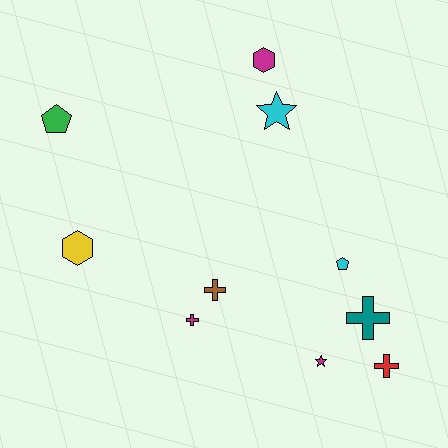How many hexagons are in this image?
There are 2 hexagons.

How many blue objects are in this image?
There are no blue objects.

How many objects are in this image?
There are 10 objects.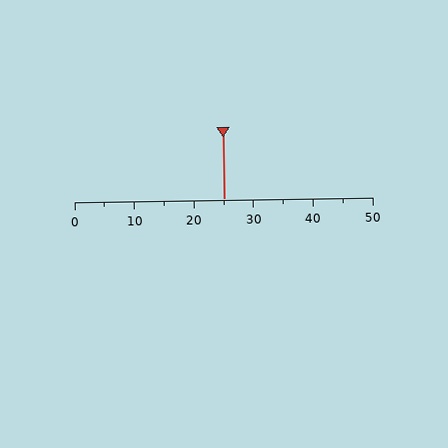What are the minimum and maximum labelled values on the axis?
The axis runs from 0 to 50.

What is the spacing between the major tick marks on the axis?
The major ticks are spaced 10 apart.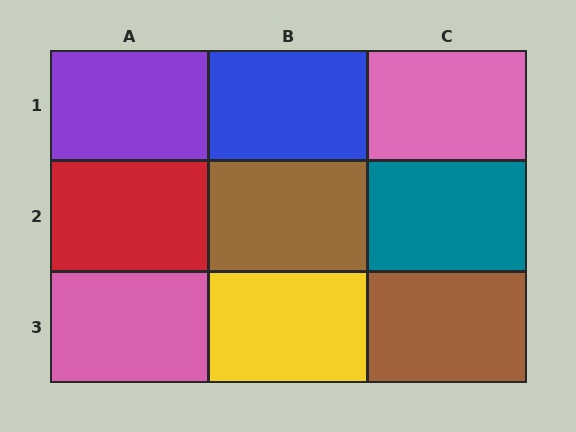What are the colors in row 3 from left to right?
Pink, yellow, brown.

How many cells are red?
1 cell is red.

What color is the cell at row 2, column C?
Teal.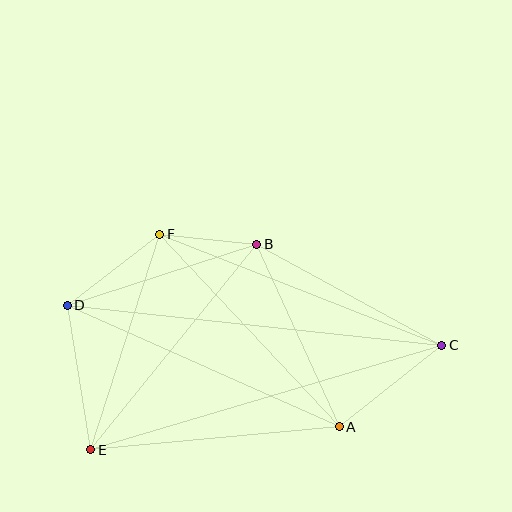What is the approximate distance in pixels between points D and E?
The distance between D and E is approximately 146 pixels.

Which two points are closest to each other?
Points B and F are closest to each other.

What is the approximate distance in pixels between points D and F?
The distance between D and F is approximately 117 pixels.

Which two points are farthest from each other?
Points C and D are farthest from each other.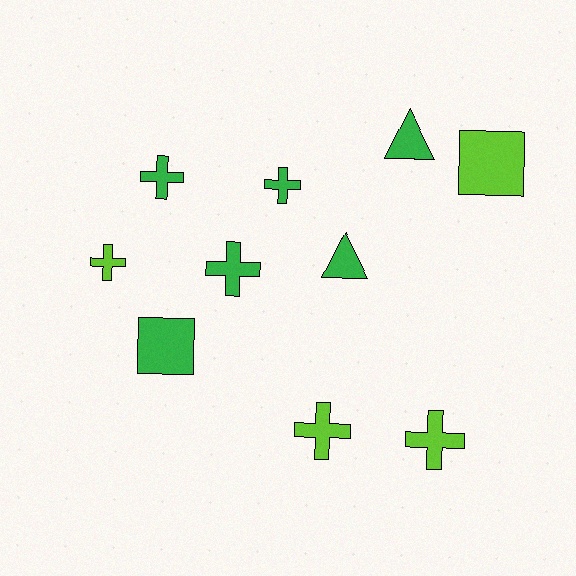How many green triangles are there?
There are 2 green triangles.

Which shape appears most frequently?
Cross, with 6 objects.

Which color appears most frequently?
Green, with 6 objects.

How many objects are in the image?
There are 10 objects.